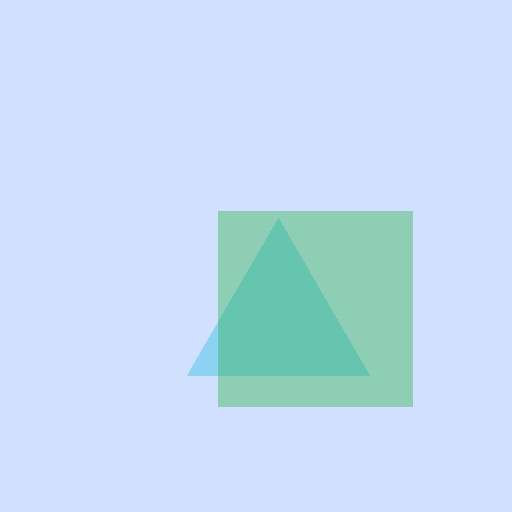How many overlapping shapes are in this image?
There are 2 overlapping shapes in the image.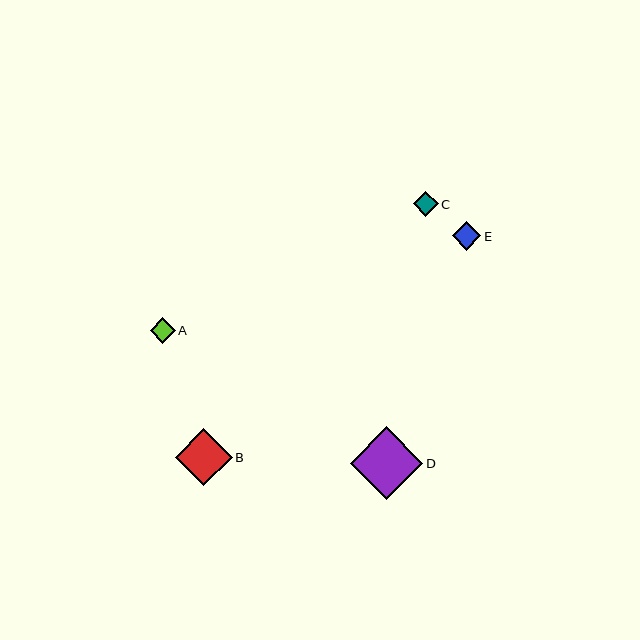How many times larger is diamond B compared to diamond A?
Diamond B is approximately 2.2 times the size of diamond A.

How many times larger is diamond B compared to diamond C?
Diamond B is approximately 2.2 times the size of diamond C.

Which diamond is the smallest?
Diamond C is the smallest with a size of approximately 25 pixels.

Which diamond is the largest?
Diamond D is the largest with a size of approximately 72 pixels.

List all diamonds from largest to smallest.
From largest to smallest: D, B, E, A, C.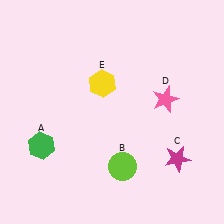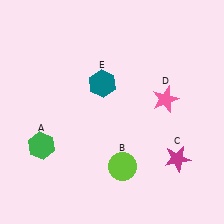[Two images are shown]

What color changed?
The hexagon (E) changed from yellow in Image 1 to teal in Image 2.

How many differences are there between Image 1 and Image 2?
There is 1 difference between the two images.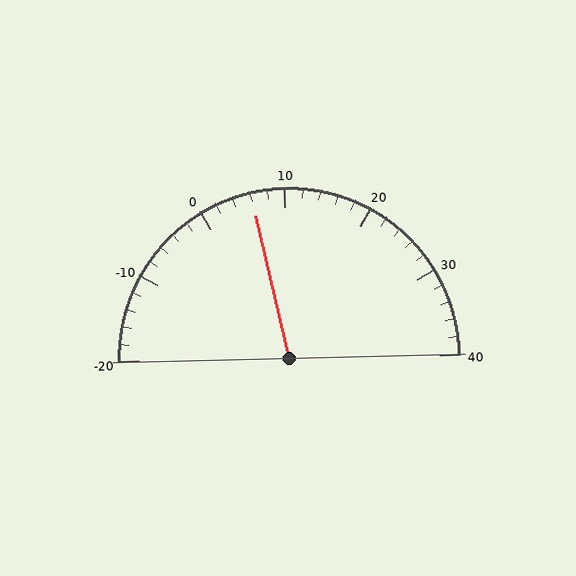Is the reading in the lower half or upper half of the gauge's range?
The reading is in the lower half of the range (-20 to 40).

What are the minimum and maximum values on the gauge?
The gauge ranges from -20 to 40.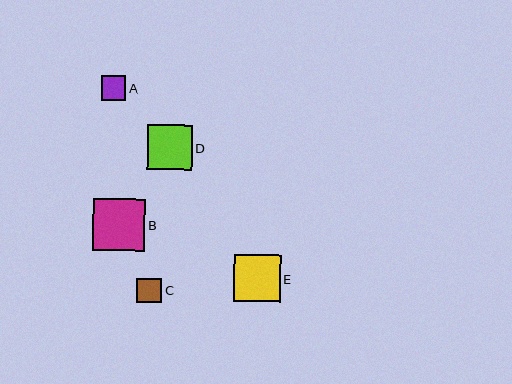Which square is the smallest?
Square C is the smallest with a size of approximately 25 pixels.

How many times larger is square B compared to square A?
Square B is approximately 2.1 times the size of square A.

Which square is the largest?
Square B is the largest with a size of approximately 52 pixels.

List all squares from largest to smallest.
From largest to smallest: B, E, D, A, C.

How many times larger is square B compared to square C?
Square B is approximately 2.1 times the size of square C.